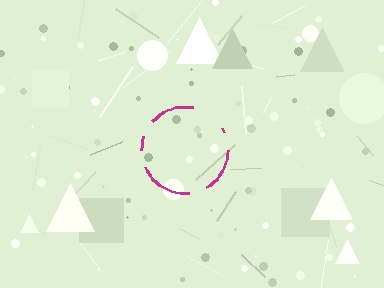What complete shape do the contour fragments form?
The contour fragments form a circle.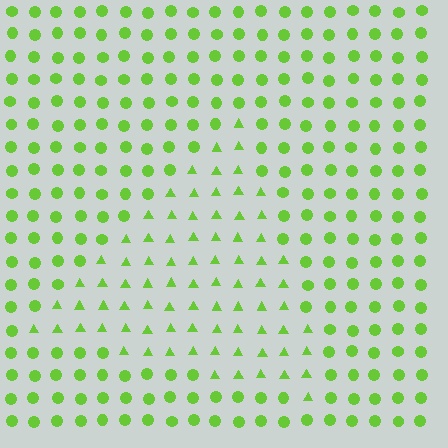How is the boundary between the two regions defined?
The boundary is defined by a change in element shape: triangles inside vs. circles outside. All elements share the same color and spacing.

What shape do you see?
I see a triangle.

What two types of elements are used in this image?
The image uses triangles inside the triangle region and circles outside it.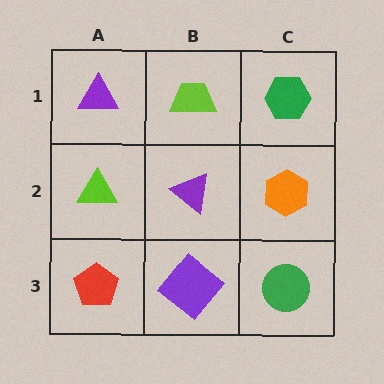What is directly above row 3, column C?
An orange hexagon.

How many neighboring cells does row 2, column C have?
3.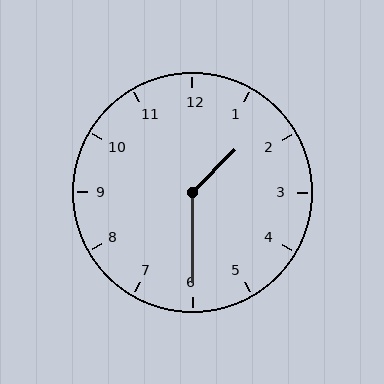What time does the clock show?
1:30.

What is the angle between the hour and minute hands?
Approximately 135 degrees.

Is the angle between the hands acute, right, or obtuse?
It is obtuse.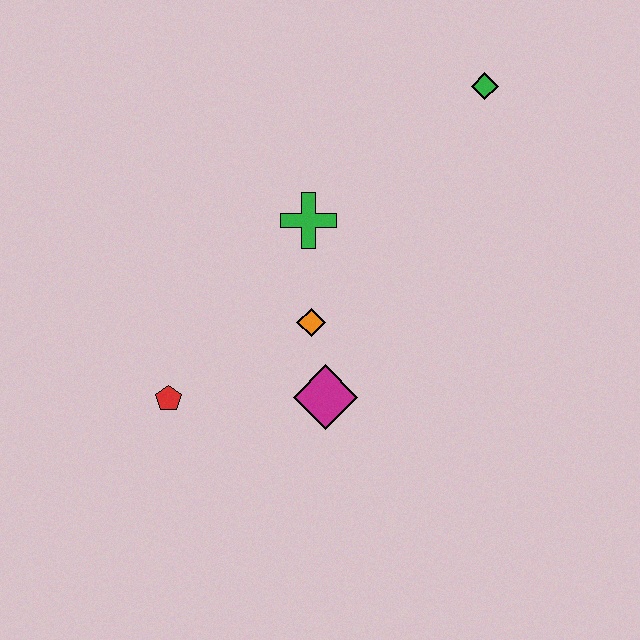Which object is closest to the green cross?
The orange diamond is closest to the green cross.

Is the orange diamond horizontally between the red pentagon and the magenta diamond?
Yes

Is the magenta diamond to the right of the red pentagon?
Yes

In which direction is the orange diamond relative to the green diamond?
The orange diamond is below the green diamond.